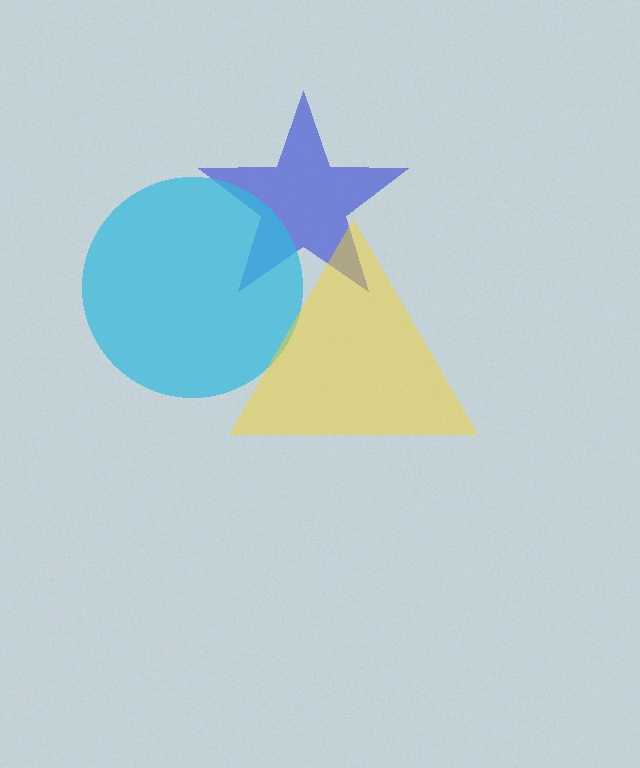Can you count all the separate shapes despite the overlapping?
Yes, there are 3 separate shapes.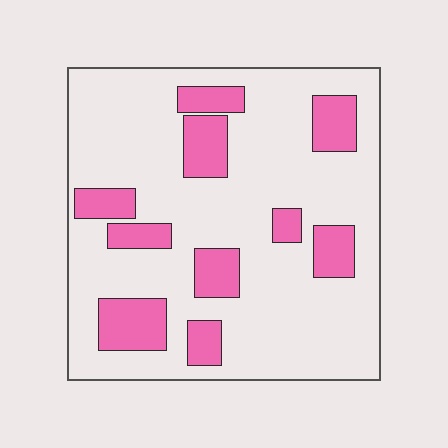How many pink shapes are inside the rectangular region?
10.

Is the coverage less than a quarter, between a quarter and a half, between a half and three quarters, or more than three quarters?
Less than a quarter.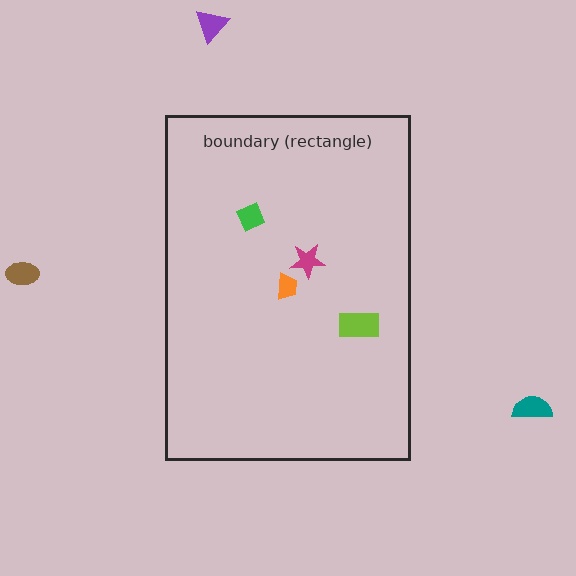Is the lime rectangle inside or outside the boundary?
Inside.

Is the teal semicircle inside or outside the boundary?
Outside.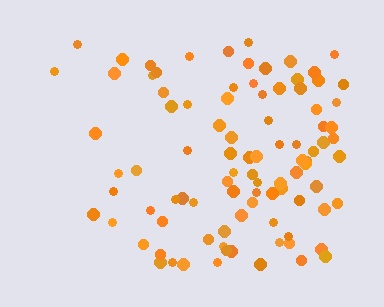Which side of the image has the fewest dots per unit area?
The left.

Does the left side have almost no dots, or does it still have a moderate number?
Still a moderate number, just noticeably fewer than the right.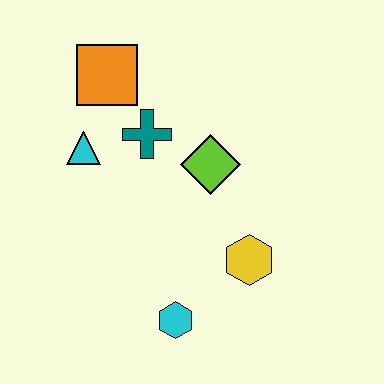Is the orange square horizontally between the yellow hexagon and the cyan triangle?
Yes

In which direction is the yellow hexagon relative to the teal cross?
The yellow hexagon is below the teal cross.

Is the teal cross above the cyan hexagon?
Yes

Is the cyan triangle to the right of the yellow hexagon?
No